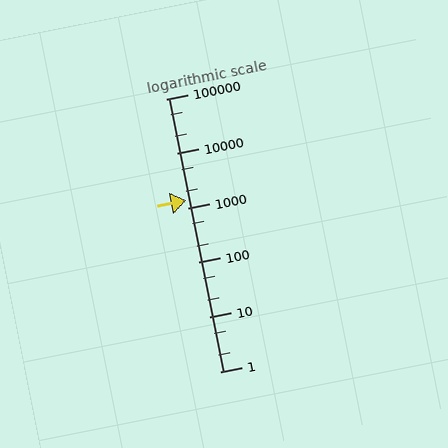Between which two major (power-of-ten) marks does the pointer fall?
The pointer is between 1000 and 10000.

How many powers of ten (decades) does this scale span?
The scale spans 5 decades, from 1 to 100000.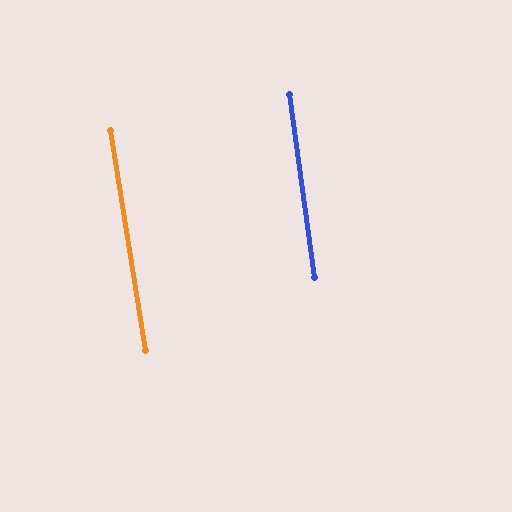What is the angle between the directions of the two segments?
Approximately 1 degree.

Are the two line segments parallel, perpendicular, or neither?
Parallel — their directions differ by only 1.0°.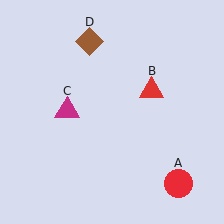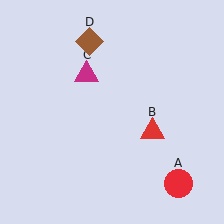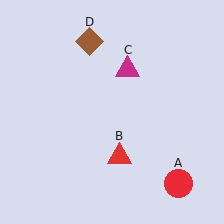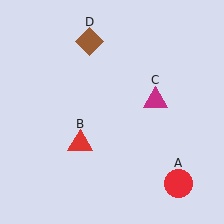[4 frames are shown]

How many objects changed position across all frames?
2 objects changed position: red triangle (object B), magenta triangle (object C).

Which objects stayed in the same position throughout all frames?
Red circle (object A) and brown diamond (object D) remained stationary.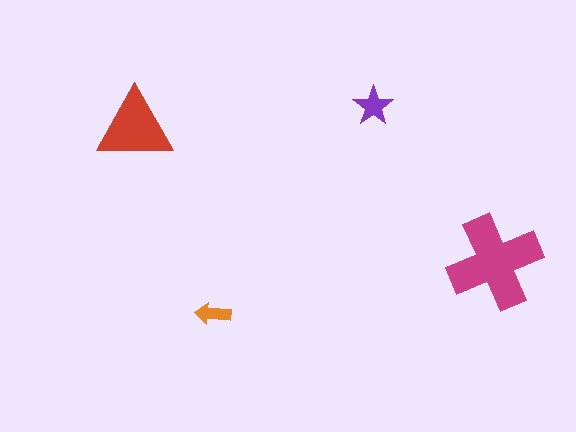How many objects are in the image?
There are 4 objects in the image.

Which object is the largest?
The magenta cross.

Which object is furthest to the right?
The magenta cross is rightmost.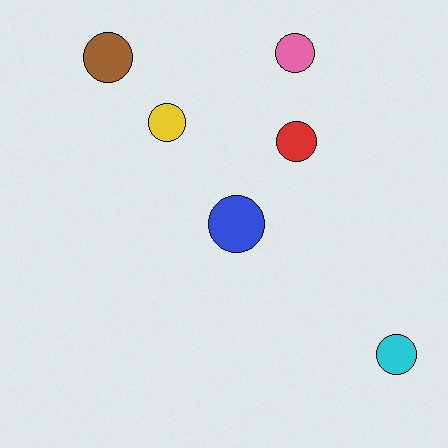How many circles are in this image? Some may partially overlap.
There are 6 circles.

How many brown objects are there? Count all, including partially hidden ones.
There is 1 brown object.